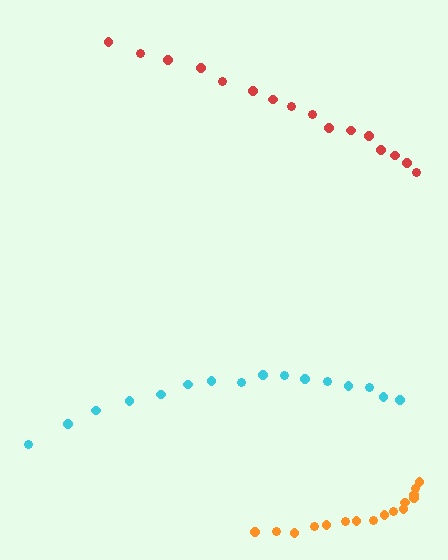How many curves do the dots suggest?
There are 3 distinct paths.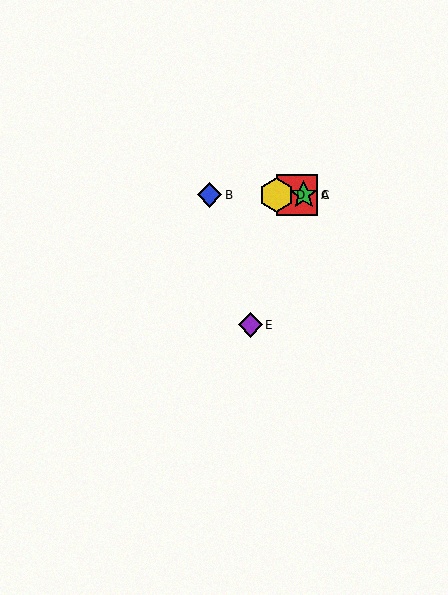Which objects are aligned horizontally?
Objects A, B, C, D are aligned horizontally.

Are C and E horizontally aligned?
No, C is at y≈195 and E is at y≈325.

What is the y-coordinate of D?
Object D is at y≈195.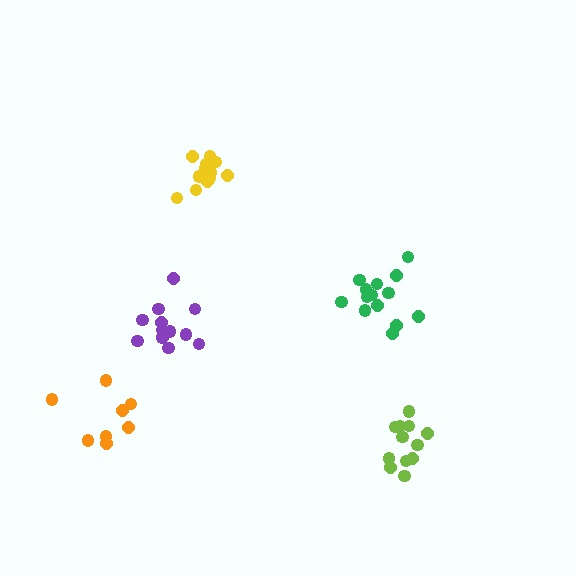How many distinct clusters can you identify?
There are 5 distinct clusters.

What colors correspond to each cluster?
The clusters are colored: orange, yellow, lime, purple, green.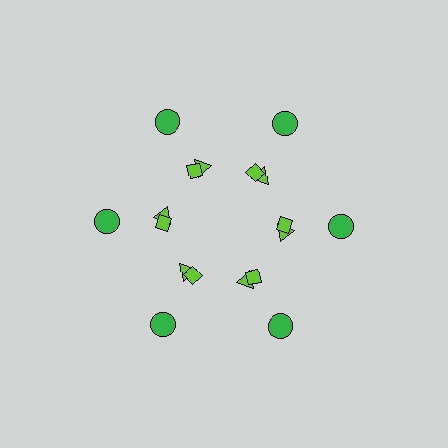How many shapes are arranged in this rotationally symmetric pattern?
There are 18 shapes, arranged in 6 groups of 3.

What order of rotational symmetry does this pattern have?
This pattern has 6-fold rotational symmetry.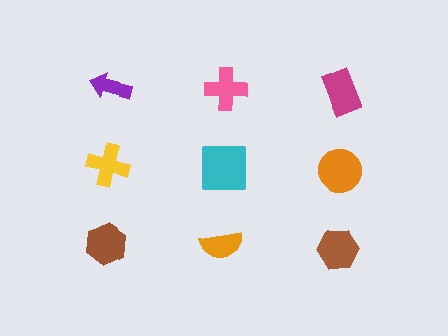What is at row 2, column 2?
A cyan square.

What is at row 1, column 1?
A purple arrow.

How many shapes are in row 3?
3 shapes.